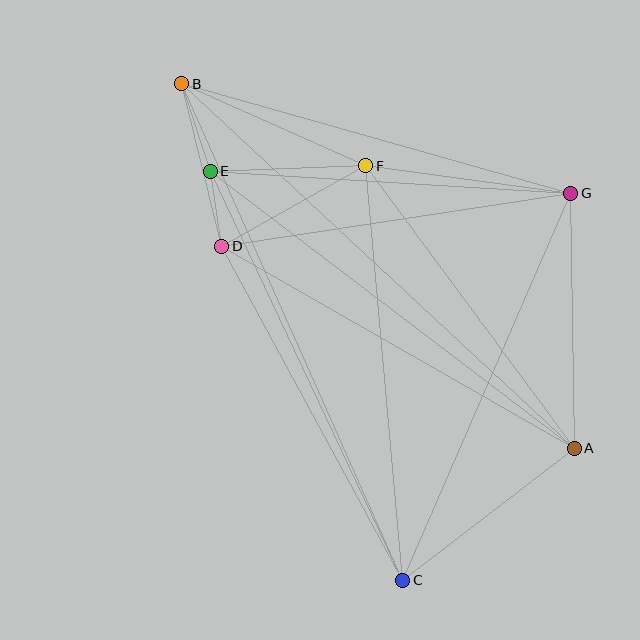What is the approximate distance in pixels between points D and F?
The distance between D and F is approximately 165 pixels.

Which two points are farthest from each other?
Points B and C are farthest from each other.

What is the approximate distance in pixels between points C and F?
The distance between C and F is approximately 417 pixels.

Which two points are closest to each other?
Points D and E are closest to each other.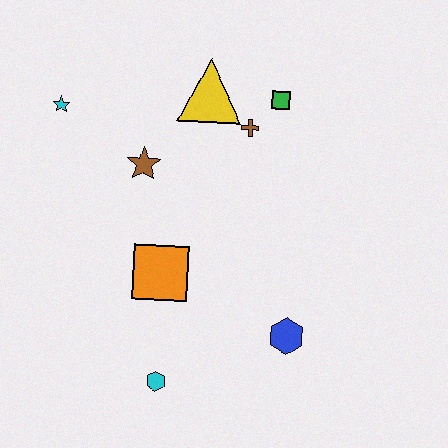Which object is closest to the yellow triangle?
The brown cross is closest to the yellow triangle.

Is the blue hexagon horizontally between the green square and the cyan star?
No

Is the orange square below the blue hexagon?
No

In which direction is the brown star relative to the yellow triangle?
The brown star is below the yellow triangle.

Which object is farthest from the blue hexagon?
The cyan star is farthest from the blue hexagon.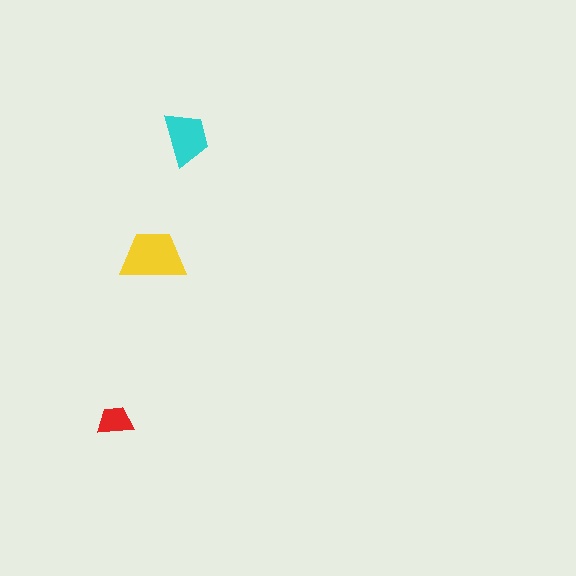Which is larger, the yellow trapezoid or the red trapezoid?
The yellow one.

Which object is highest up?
The cyan trapezoid is topmost.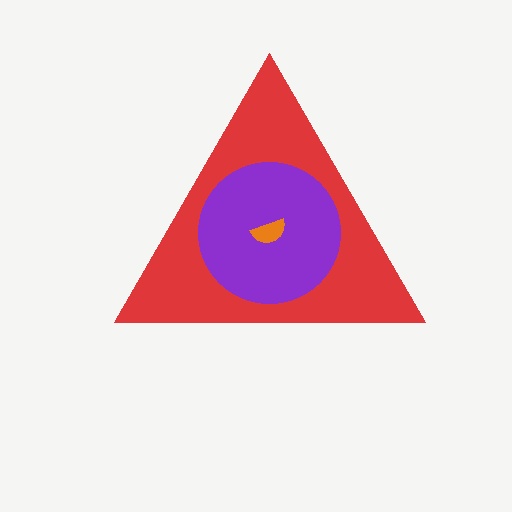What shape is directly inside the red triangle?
The purple circle.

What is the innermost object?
The orange semicircle.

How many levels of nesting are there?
3.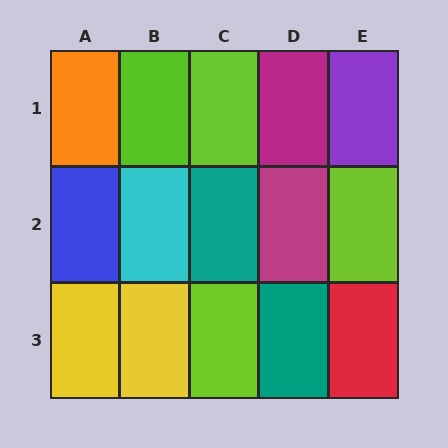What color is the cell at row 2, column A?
Blue.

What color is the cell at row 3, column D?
Teal.